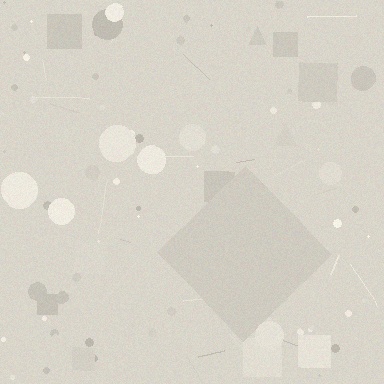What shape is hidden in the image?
A diamond is hidden in the image.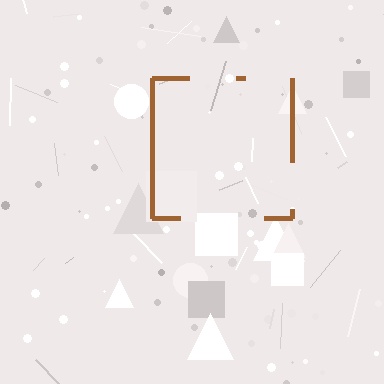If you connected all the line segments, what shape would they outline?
They would outline a square.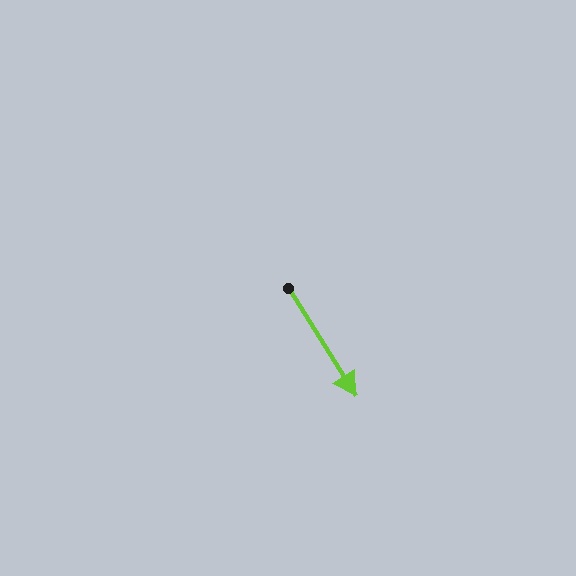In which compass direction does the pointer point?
Southeast.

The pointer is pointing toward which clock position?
Roughly 5 o'clock.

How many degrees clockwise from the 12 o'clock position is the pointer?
Approximately 148 degrees.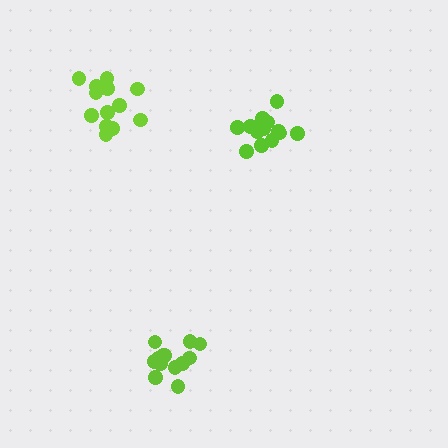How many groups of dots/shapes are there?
There are 3 groups.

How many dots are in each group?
Group 1: 13 dots, Group 2: 13 dots, Group 3: 14 dots (40 total).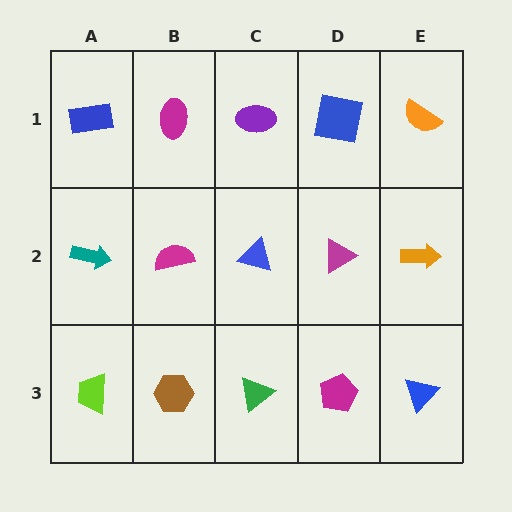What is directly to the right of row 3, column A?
A brown hexagon.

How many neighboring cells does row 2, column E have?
3.